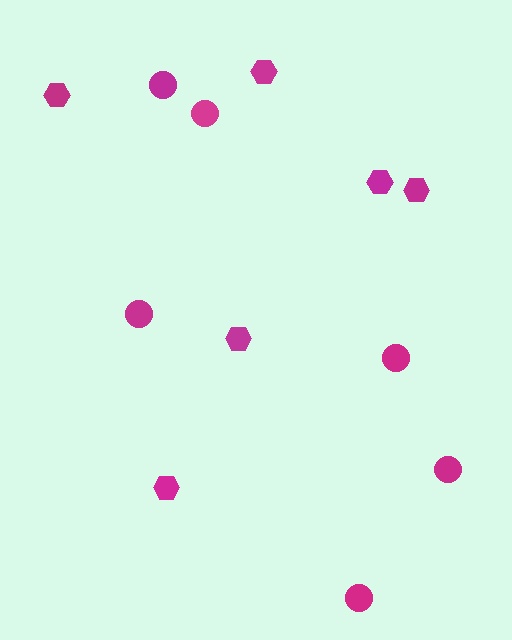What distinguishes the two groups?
There are 2 groups: one group of circles (6) and one group of hexagons (6).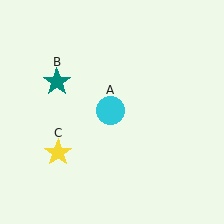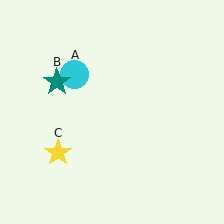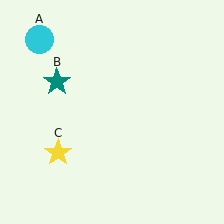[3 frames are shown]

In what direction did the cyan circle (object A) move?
The cyan circle (object A) moved up and to the left.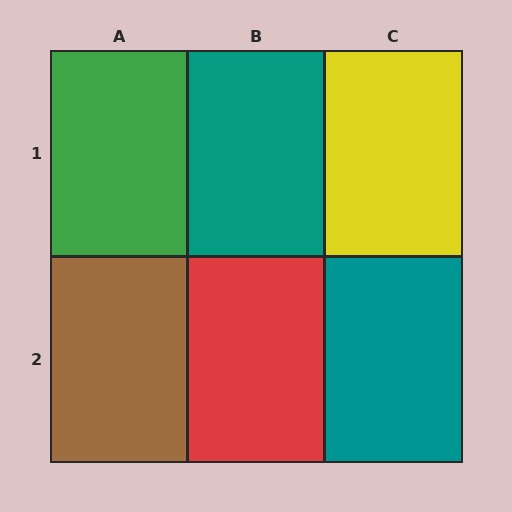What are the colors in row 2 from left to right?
Brown, red, teal.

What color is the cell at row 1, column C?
Yellow.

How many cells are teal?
2 cells are teal.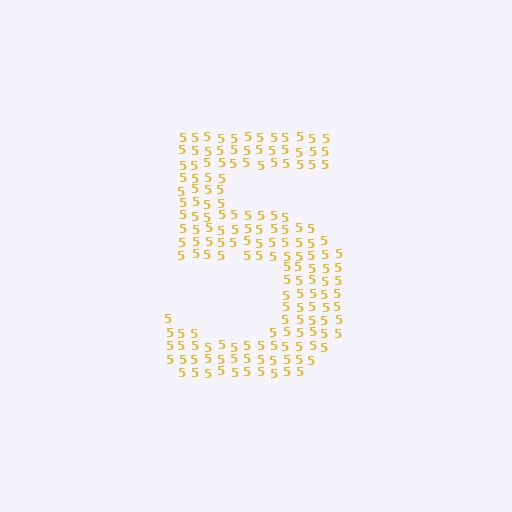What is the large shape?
The large shape is the digit 5.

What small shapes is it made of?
It is made of small digit 5's.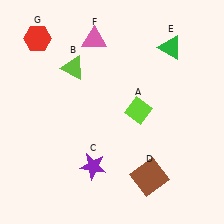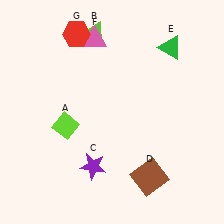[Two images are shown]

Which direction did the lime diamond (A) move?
The lime diamond (A) moved left.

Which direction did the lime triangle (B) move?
The lime triangle (B) moved up.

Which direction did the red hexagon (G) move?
The red hexagon (G) moved right.